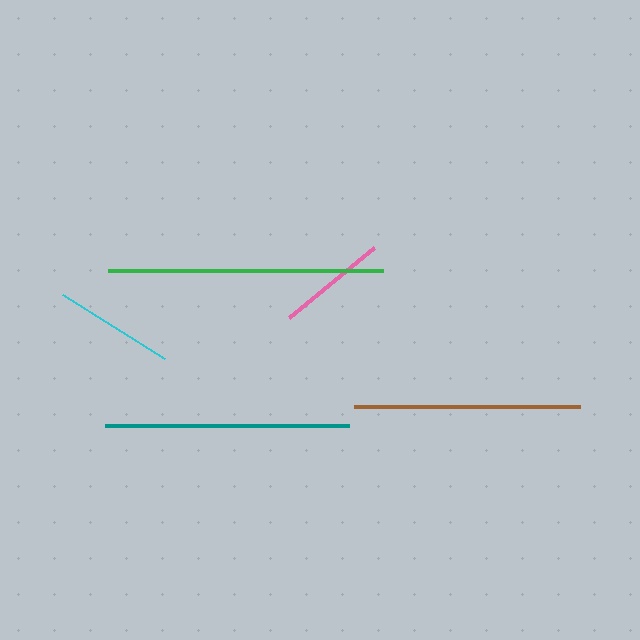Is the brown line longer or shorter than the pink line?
The brown line is longer than the pink line.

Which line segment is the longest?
The green line is the longest at approximately 275 pixels.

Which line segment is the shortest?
The pink line is the shortest at approximately 110 pixels.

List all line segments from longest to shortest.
From longest to shortest: green, teal, brown, cyan, pink.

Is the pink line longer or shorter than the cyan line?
The cyan line is longer than the pink line.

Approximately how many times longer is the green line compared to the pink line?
The green line is approximately 2.5 times the length of the pink line.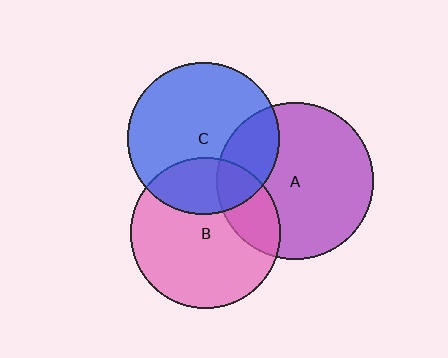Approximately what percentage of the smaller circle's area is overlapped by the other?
Approximately 25%.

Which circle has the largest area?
Circle A (purple).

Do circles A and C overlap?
Yes.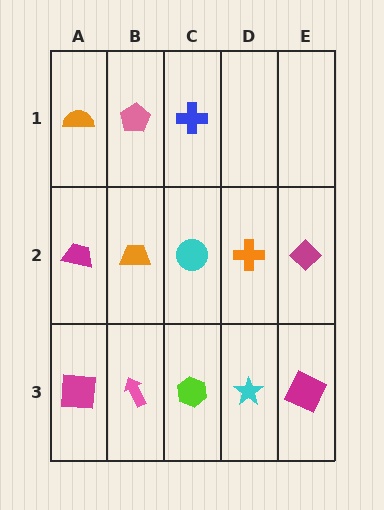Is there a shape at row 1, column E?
No, that cell is empty.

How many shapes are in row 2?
5 shapes.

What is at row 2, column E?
A magenta diamond.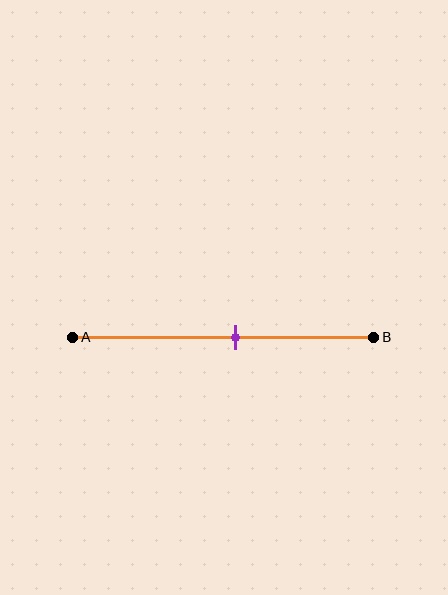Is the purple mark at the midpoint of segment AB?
No, the mark is at about 55% from A, not at the 50% midpoint.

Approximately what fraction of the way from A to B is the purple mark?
The purple mark is approximately 55% of the way from A to B.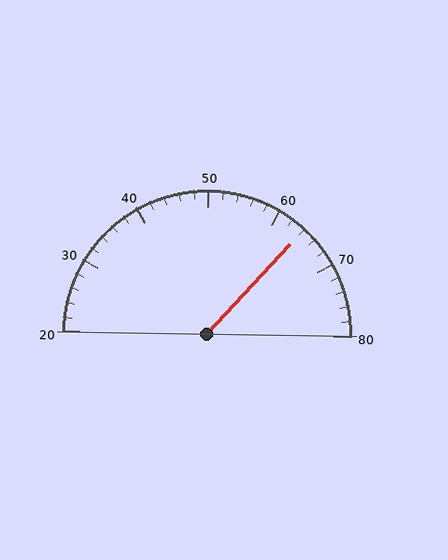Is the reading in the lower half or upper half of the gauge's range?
The reading is in the upper half of the range (20 to 80).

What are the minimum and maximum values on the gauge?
The gauge ranges from 20 to 80.